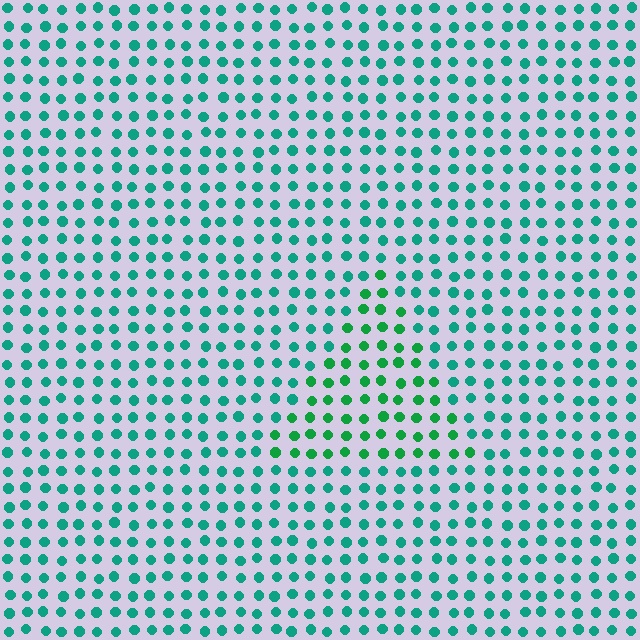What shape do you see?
I see a triangle.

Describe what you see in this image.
The image is filled with small teal elements in a uniform arrangement. A triangle-shaped region is visible where the elements are tinted to a slightly different hue, forming a subtle color boundary.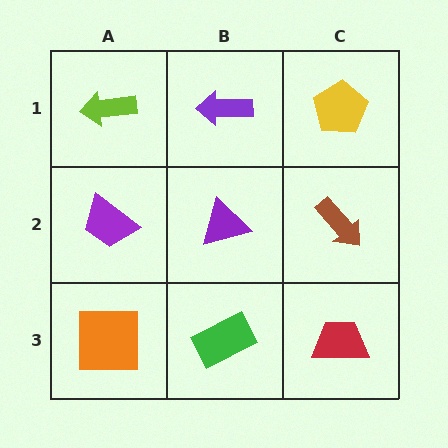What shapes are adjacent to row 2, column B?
A purple arrow (row 1, column B), a green rectangle (row 3, column B), a purple trapezoid (row 2, column A), a brown arrow (row 2, column C).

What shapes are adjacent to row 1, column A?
A purple trapezoid (row 2, column A), a purple arrow (row 1, column B).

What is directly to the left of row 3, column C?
A green rectangle.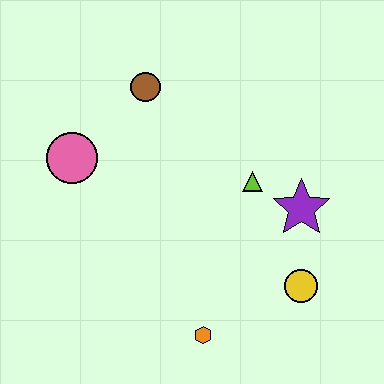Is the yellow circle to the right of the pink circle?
Yes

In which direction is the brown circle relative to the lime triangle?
The brown circle is to the left of the lime triangle.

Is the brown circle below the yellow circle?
No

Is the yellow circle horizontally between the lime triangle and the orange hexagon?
No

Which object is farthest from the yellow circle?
The pink circle is farthest from the yellow circle.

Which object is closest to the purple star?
The lime triangle is closest to the purple star.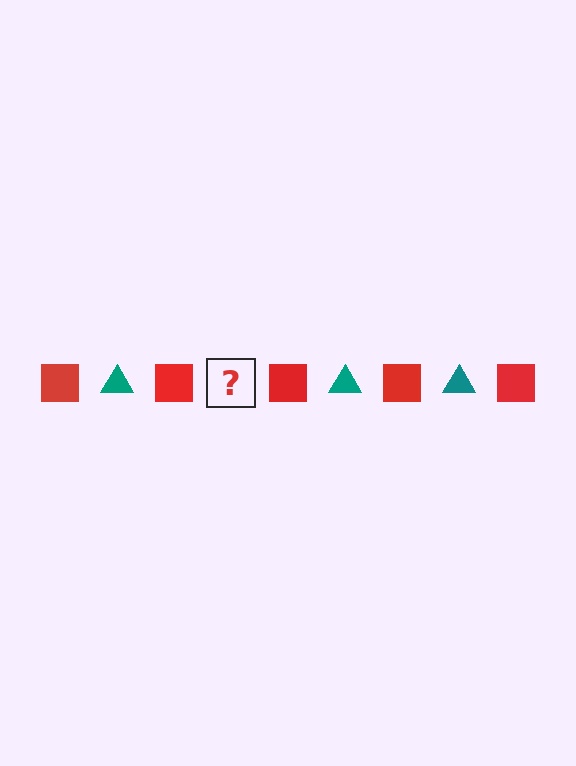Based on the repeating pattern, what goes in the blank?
The blank should be a teal triangle.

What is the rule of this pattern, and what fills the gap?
The rule is that the pattern alternates between red square and teal triangle. The gap should be filled with a teal triangle.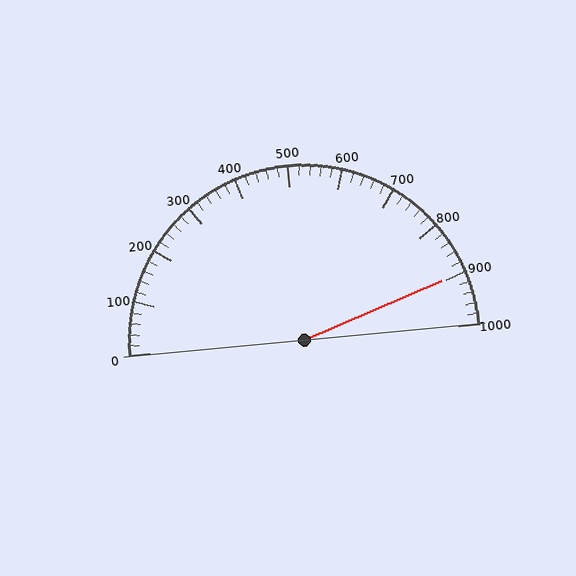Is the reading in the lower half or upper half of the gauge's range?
The reading is in the upper half of the range (0 to 1000).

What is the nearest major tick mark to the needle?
The nearest major tick mark is 900.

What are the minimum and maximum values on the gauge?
The gauge ranges from 0 to 1000.